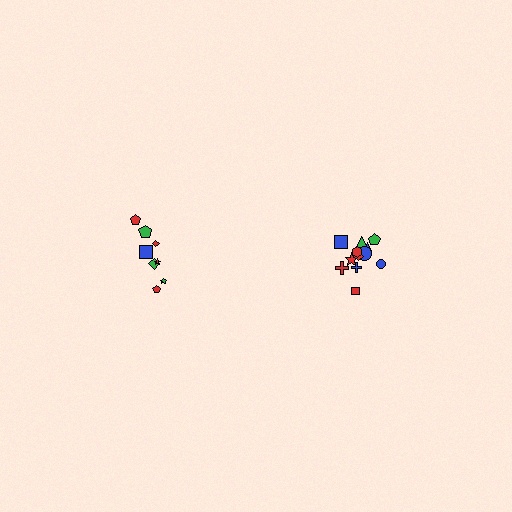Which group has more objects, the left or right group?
The right group.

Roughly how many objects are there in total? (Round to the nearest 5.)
Roughly 20 objects in total.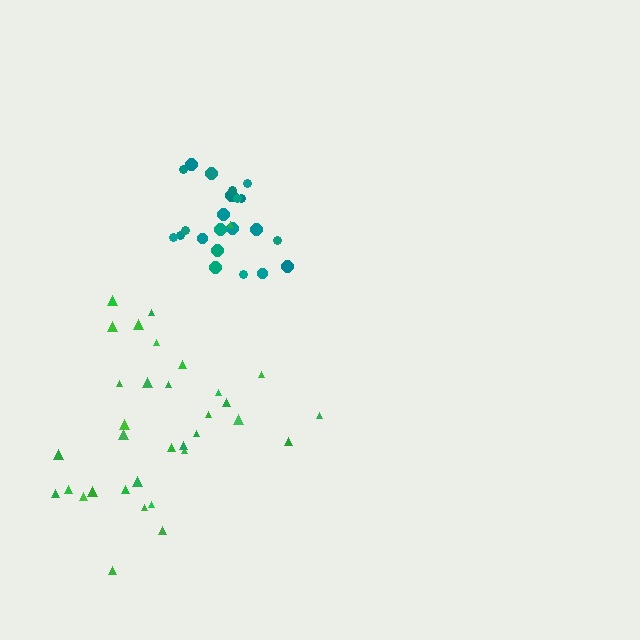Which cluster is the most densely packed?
Teal.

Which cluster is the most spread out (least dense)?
Green.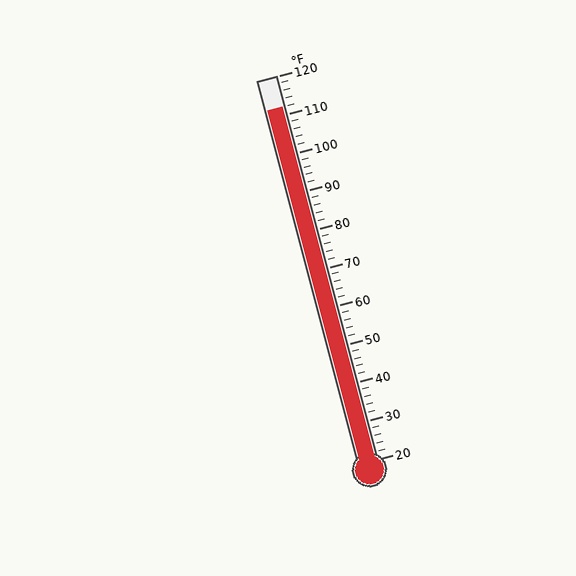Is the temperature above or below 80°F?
The temperature is above 80°F.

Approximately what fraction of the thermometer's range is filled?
The thermometer is filled to approximately 90% of its range.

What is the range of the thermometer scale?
The thermometer scale ranges from 20°F to 120°F.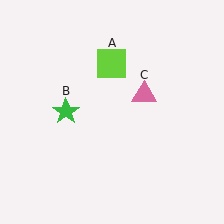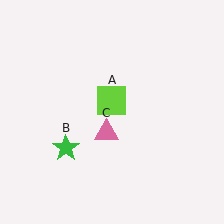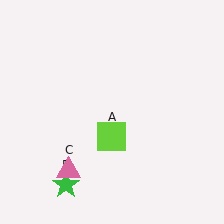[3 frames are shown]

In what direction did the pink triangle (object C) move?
The pink triangle (object C) moved down and to the left.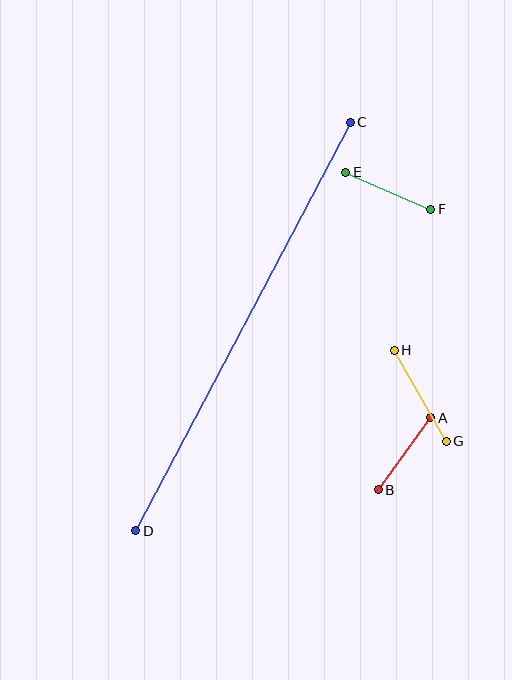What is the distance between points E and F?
The distance is approximately 93 pixels.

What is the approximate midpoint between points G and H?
The midpoint is at approximately (420, 396) pixels.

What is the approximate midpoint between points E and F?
The midpoint is at approximately (388, 191) pixels.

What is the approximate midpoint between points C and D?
The midpoint is at approximately (243, 326) pixels.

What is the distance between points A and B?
The distance is approximately 89 pixels.